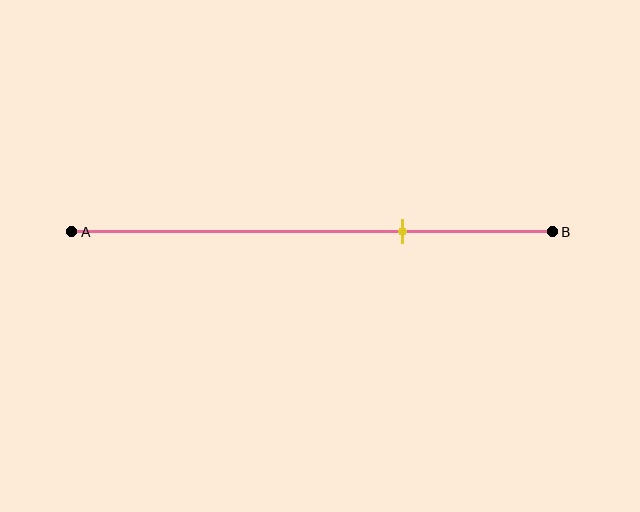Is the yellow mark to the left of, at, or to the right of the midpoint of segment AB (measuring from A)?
The yellow mark is to the right of the midpoint of segment AB.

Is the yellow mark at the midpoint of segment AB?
No, the mark is at about 70% from A, not at the 50% midpoint.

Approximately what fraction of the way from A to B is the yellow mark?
The yellow mark is approximately 70% of the way from A to B.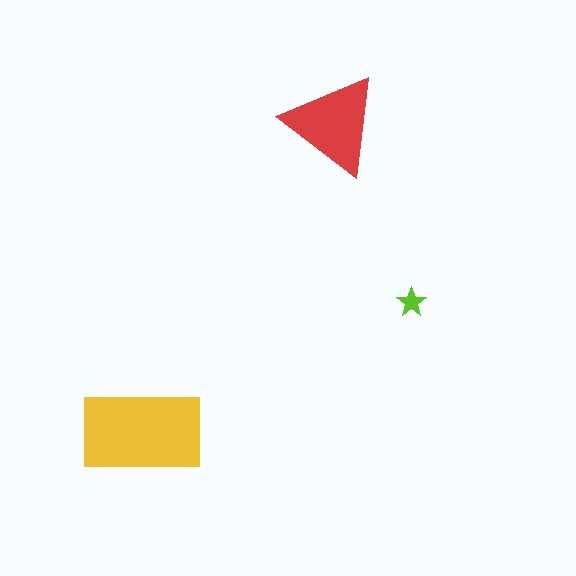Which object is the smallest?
The lime star.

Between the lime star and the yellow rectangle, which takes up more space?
The yellow rectangle.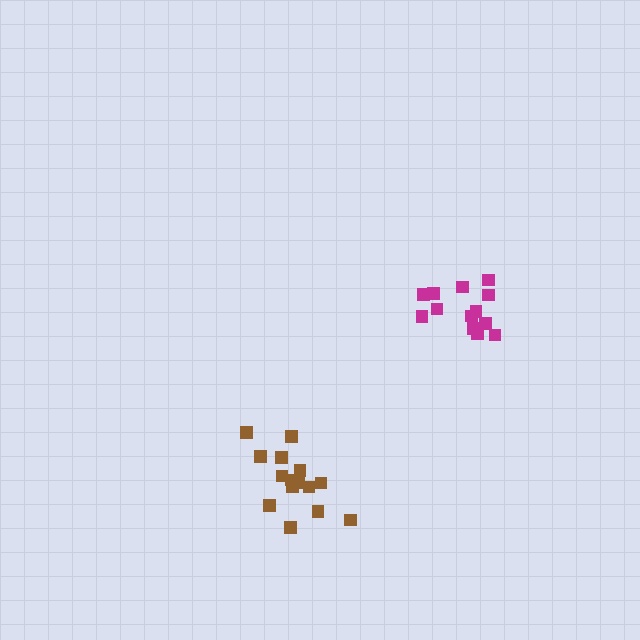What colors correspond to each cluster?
The clusters are colored: magenta, brown.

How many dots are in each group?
Group 1: 13 dots, Group 2: 15 dots (28 total).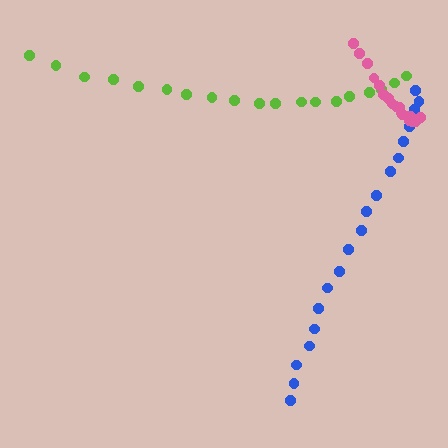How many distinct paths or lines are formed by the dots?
There are 3 distinct paths.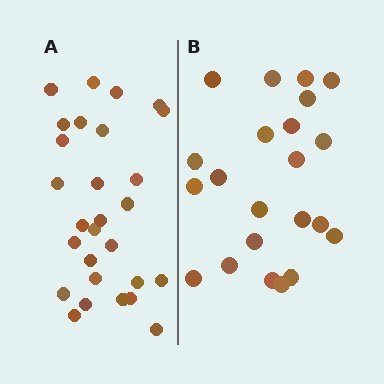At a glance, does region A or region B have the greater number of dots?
Region A (the left region) has more dots.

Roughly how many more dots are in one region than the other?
Region A has about 6 more dots than region B.